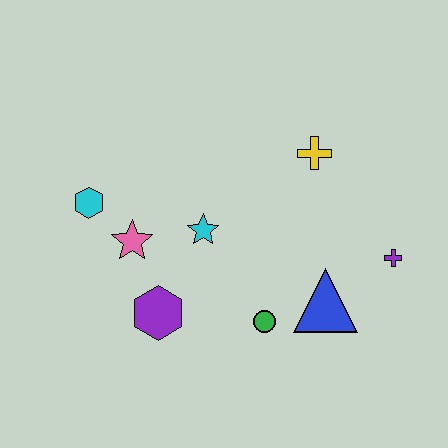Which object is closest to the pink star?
The cyan hexagon is closest to the pink star.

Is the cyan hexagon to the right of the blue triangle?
No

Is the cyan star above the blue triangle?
Yes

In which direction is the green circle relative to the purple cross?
The green circle is to the left of the purple cross.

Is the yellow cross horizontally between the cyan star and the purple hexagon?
No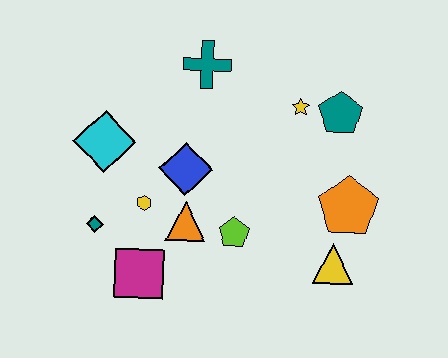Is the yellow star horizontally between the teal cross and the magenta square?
No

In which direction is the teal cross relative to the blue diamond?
The teal cross is above the blue diamond.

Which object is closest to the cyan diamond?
The yellow hexagon is closest to the cyan diamond.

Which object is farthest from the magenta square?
The teal pentagon is farthest from the magenta square.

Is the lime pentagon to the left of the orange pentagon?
Yes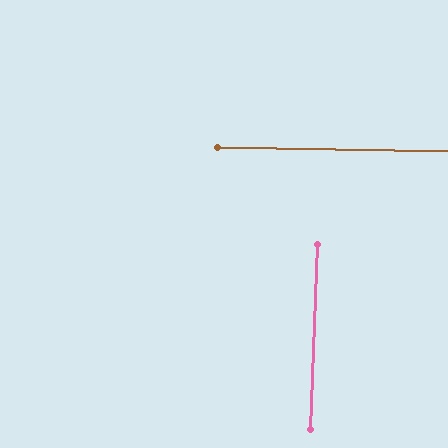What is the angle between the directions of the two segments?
Approximately 89 degrees.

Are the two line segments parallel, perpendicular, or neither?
Perpendicular — they meet at approximately 89°.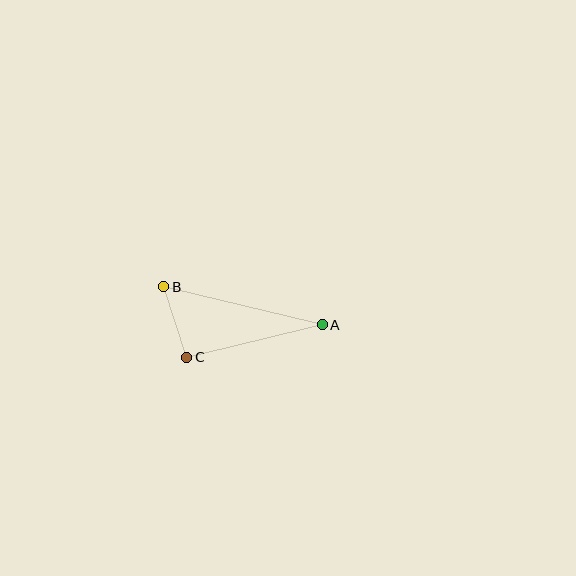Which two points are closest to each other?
Points B and C are closest to each other.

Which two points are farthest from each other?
Points A and B are farthest from each other.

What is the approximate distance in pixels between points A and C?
The distance between A and C is approximately 139 pixels.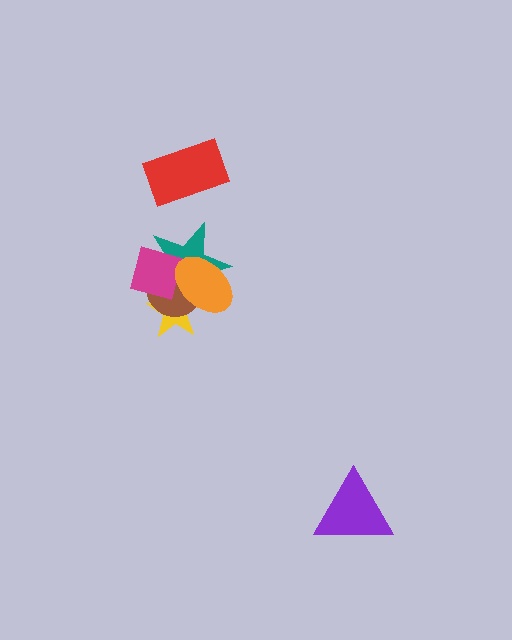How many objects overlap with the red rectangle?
0 objects overlap with the red rectangle.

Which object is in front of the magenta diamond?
The orange ellipse is in front of the magenta diamond.